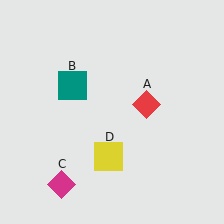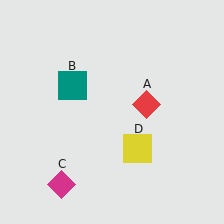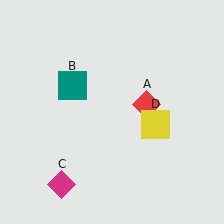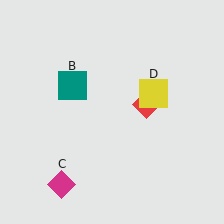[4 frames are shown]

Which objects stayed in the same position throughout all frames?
Red diamond (object A) and teal square (object B) and magenta diamond (object C) remained stationary.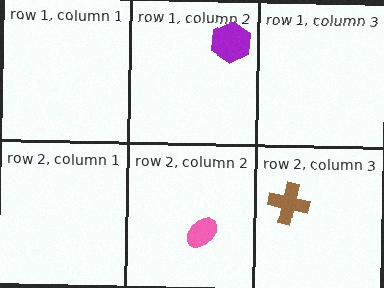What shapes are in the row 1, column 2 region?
The purple hexagon.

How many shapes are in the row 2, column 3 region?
1.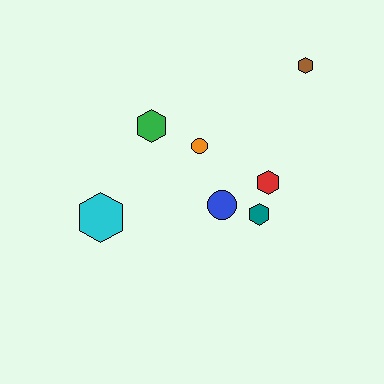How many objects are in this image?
There are 7 objects.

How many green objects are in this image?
There is 1 green object.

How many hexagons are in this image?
There are 5 hexagons.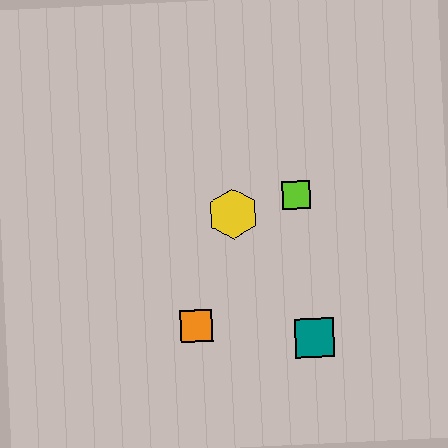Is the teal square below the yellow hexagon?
Yes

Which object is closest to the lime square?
The yellow hexagon is closest to the lime square.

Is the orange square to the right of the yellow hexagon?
No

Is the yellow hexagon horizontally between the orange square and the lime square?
Yes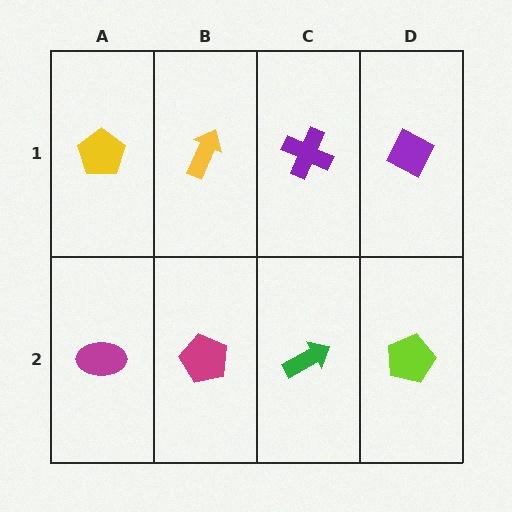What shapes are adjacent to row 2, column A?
A yellow pentagon (row 1, column A), a magenta pentagon (row 2, column B).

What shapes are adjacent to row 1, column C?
A green arrow (row 2, column C), a yellow arrow (row 1, column B), a purple diamond (row 1, column D).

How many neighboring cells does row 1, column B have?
3.